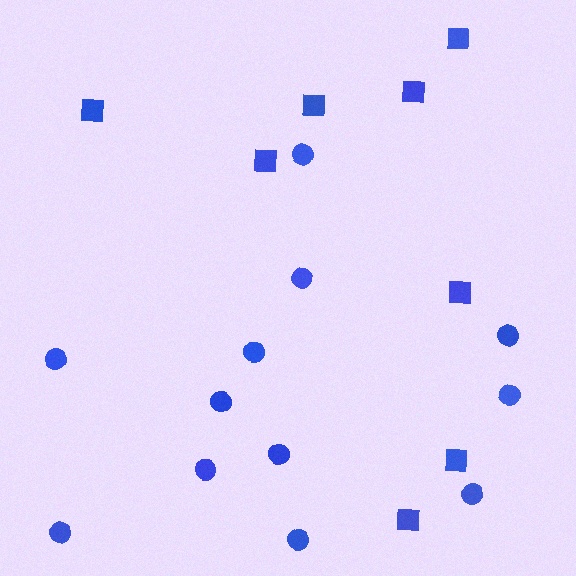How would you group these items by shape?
There are 2 groups: one group of squares (8) and one group of circles (12).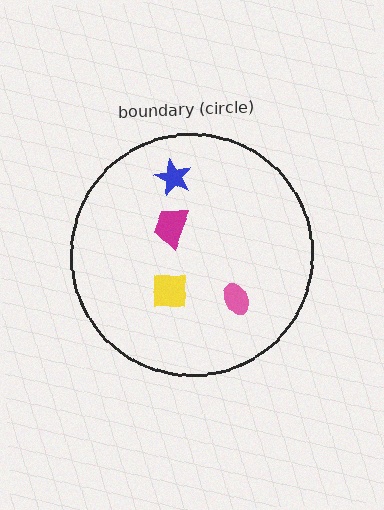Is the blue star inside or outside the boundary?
Inside.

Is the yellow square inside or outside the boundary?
Inside.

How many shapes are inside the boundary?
4 inside, 0 outside.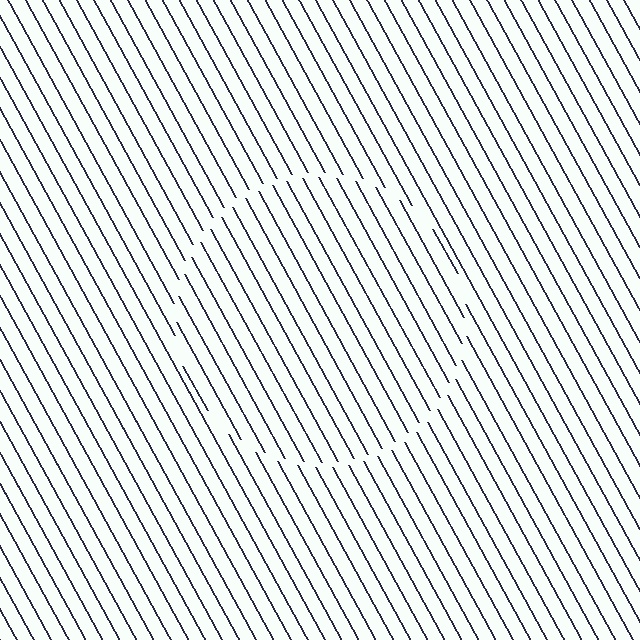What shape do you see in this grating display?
An illusory circle. The interior of the shape contains the same grating, shifted by half a period — the contour is defined by the phase discontinuity where line-ends from the inner and outer gratings abut.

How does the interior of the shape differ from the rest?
The interior of the shape contains the same grating, shifted by half a period — the contour is defined by the phase discontinuity where line-ends from the inner and outer gratings abut.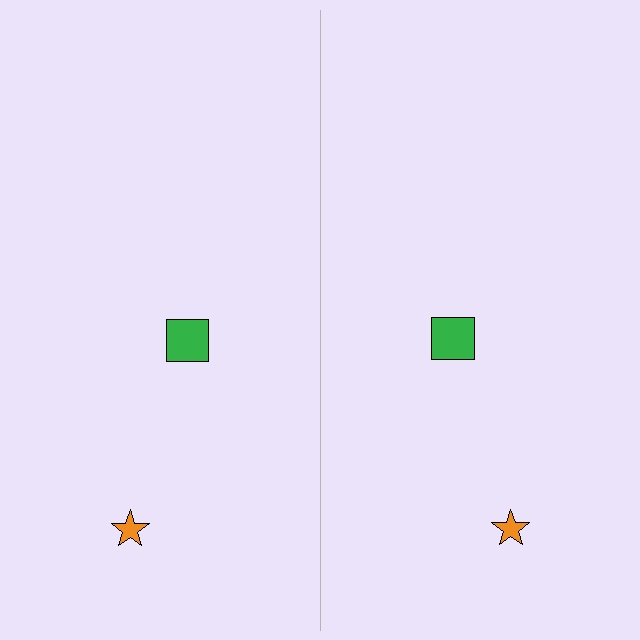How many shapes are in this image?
There are 4 shapes in this image.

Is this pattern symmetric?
Yes, this pattern has bilateral (reflection) symmetry.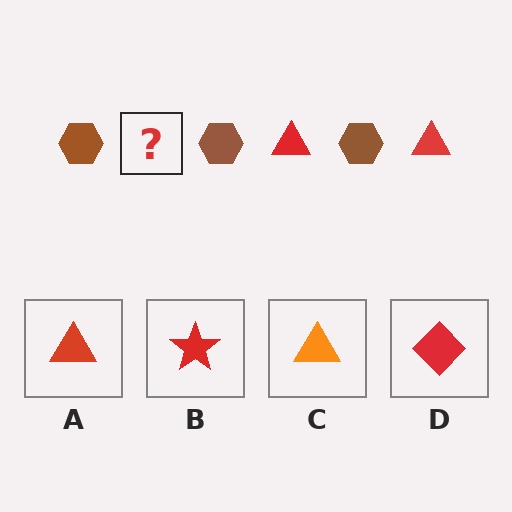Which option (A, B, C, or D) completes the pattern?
A.